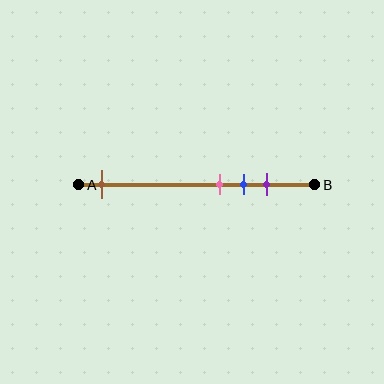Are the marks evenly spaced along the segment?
No, the marks are not evenly spaced.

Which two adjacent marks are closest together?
The pink and blue marks are the closest adjacent pair.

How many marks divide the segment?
There are 4 marks dividing the segment.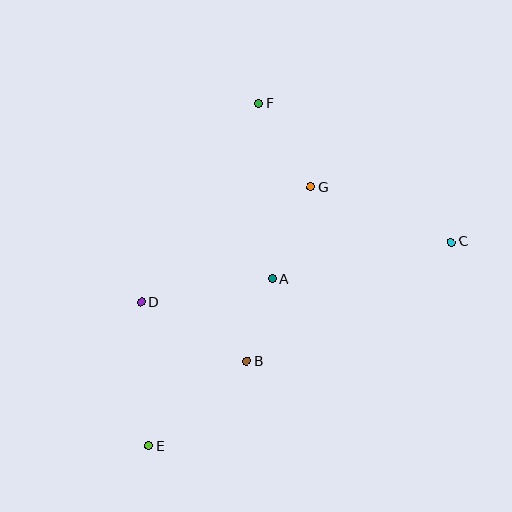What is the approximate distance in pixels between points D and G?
The distance between D and G is approximately 205 pixels.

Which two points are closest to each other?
Points A and B are closest to each other.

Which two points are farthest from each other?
Points C and E are farthest from each other.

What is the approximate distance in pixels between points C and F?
The distance between C and F is approximately 238 pixels.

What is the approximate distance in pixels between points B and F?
The distance between B and F is approximately 258 pixels.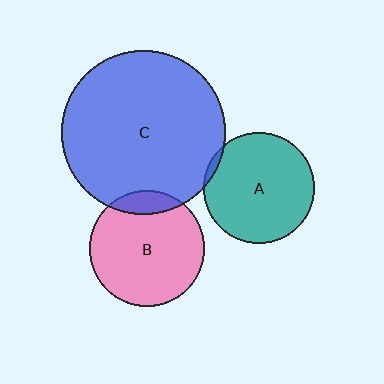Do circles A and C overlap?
Yes.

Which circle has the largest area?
Circle C (blue).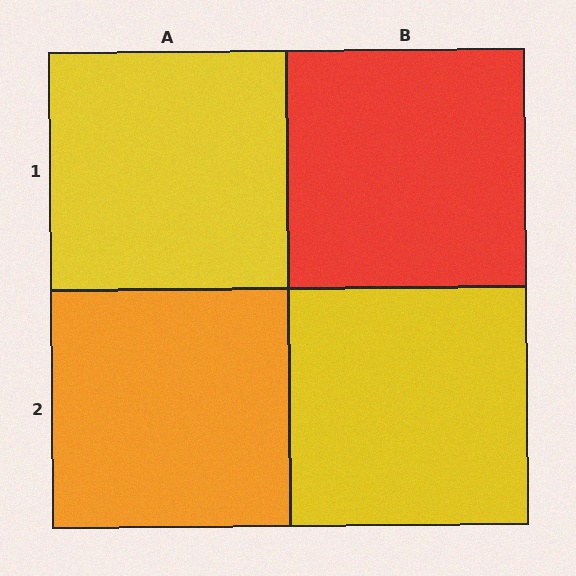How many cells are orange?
1 cell is orange.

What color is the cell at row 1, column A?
Yellow.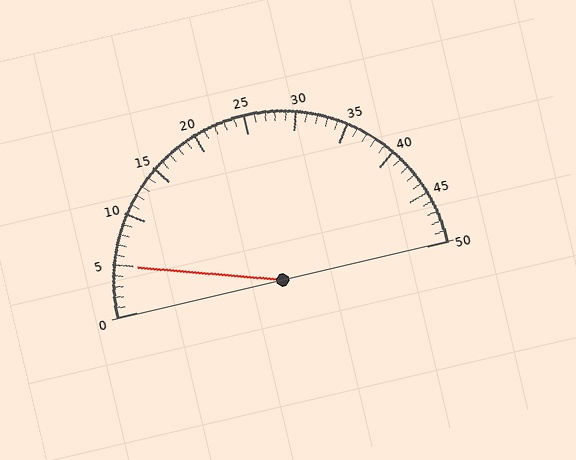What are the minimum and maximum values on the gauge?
The gauge ranges from 0 to 50.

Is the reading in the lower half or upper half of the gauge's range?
The reading is in the lower half of the range (0 to 50).